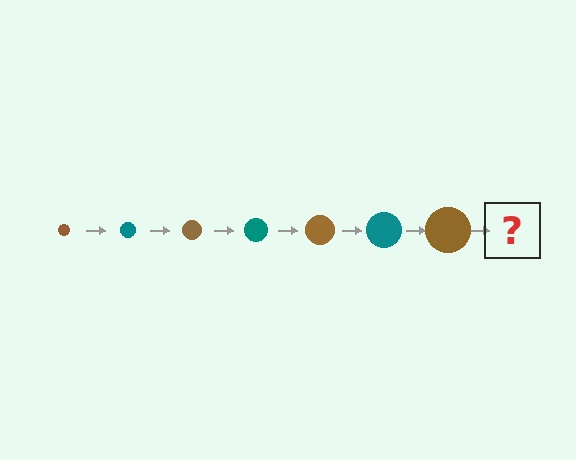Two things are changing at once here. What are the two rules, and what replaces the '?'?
The two rules are that the circle grows larger each step and the color cycles through brown and teal. The '?' should be a teal circle, larger than the previous one.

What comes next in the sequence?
The next element should be a teal circle, larger than the previous one.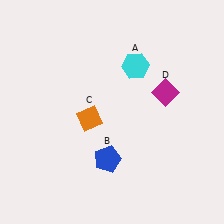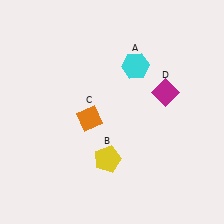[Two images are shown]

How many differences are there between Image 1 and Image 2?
There is 1 difference between the two images.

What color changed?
The pentagon (B) changed from blue in Image 1 to yellow in Image 2.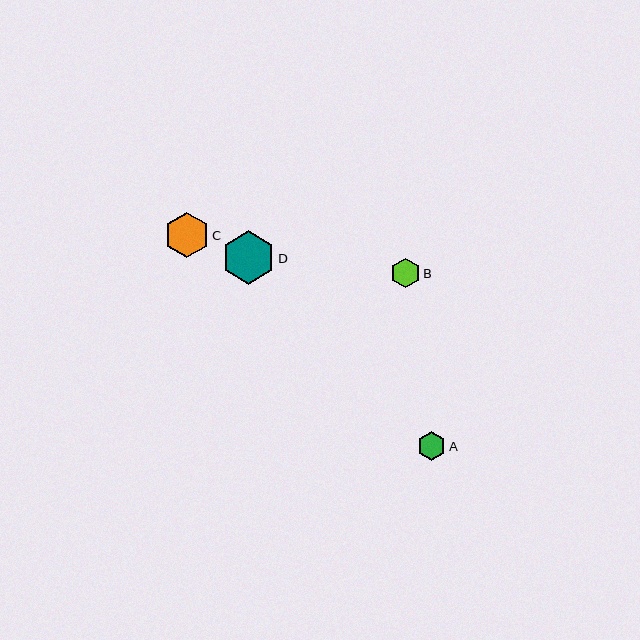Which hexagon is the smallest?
Hexagon A is the smallest with a size of approximately 28 pixels.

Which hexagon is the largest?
Hexagon D is the largest with a size of approximately 53 pixels.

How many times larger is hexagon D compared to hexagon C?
Hexagon D is approximately 1.2 times the size of hexagon C.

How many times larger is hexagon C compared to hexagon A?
Hexagon C is approximately 1.6 times the size of hexagon A.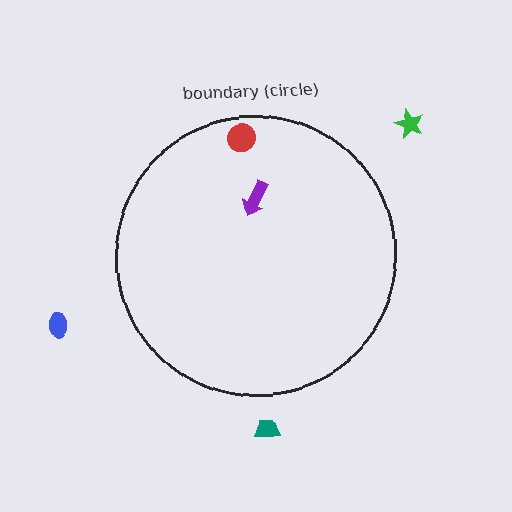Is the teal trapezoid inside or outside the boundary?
Outside.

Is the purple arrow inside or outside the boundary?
Inside.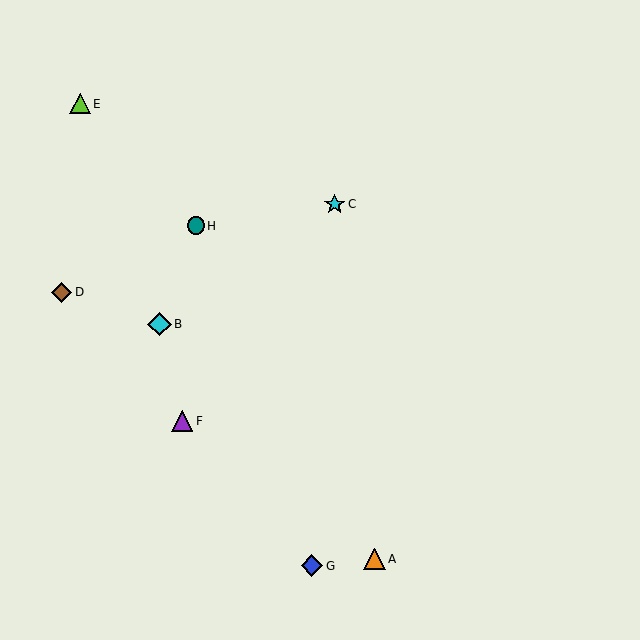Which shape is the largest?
The cyan diamond (labeled B) is the largest.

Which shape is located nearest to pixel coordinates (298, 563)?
The blue diamond (labeled G) at (312, 566) is nearest to that location.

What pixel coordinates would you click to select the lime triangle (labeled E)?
Click at (80, 104) to select the lime triangle E.